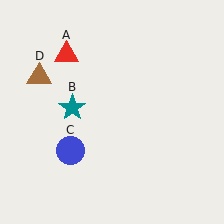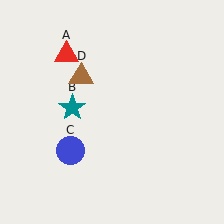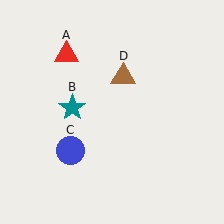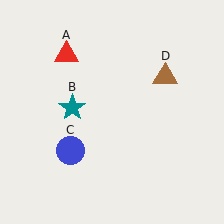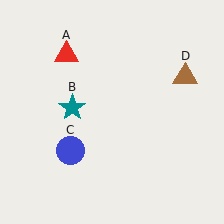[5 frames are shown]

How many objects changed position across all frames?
1 object changed position: brown triangle (object D).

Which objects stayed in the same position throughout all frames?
Red triangle (object A) and teal star (object B) and blue circle (object C) remained stationary.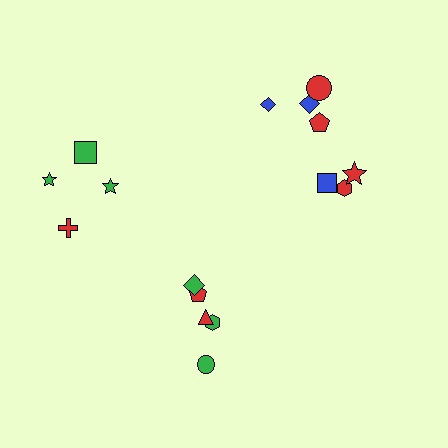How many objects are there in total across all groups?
There are 16 objects.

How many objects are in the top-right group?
There are 7 objects.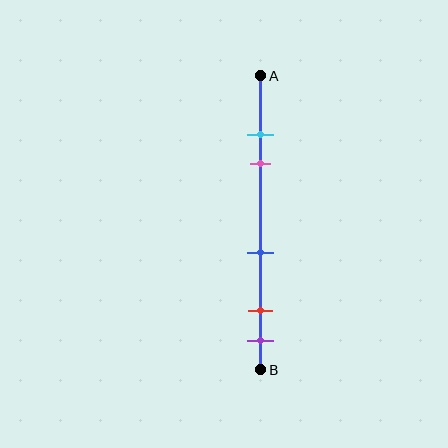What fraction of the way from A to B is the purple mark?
The purple mark is approximately 90% (0.9) of the way from A to B.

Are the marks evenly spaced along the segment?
No, the marks are not evenly spaced.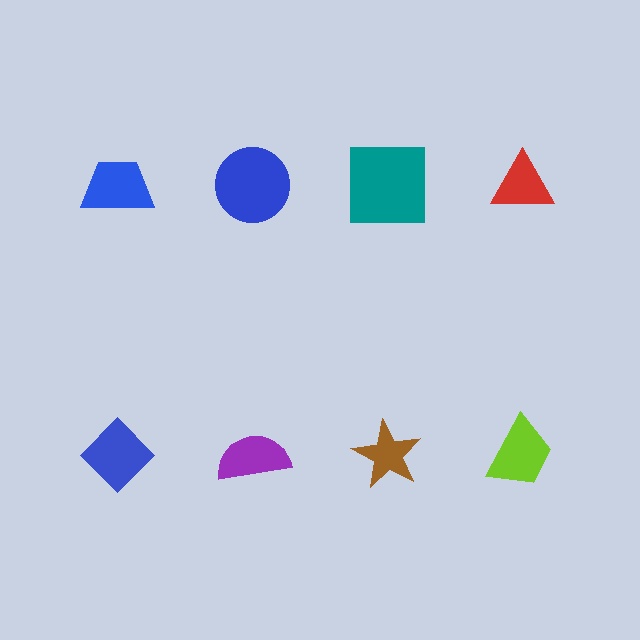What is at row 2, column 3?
A brown star.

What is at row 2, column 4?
A lime trapezoid.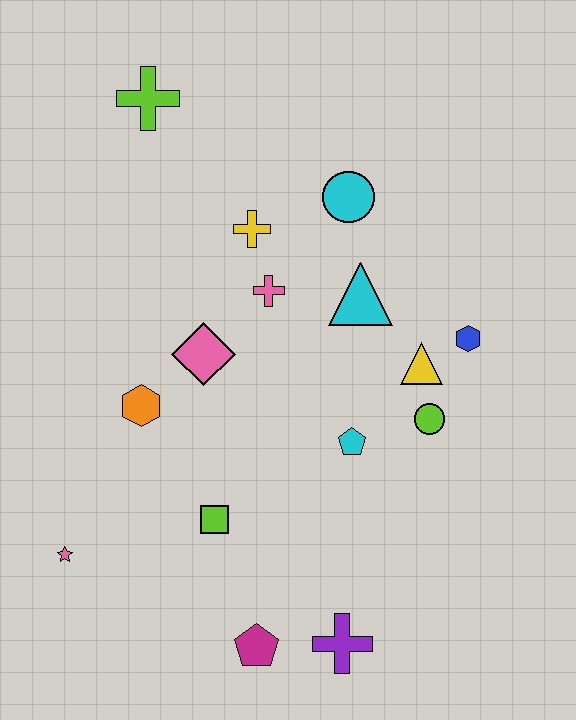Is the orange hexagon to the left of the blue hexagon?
Yes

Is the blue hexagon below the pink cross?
Yes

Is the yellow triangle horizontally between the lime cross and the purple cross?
No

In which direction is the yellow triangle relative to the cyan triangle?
The yellow triangle is below the cyan triangle.